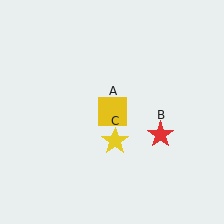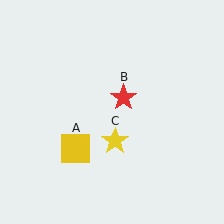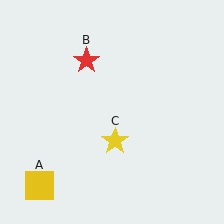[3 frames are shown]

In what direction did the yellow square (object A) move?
The yellow square (object A) moved down and to the left.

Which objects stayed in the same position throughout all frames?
Yellow star (object C) remained stationary.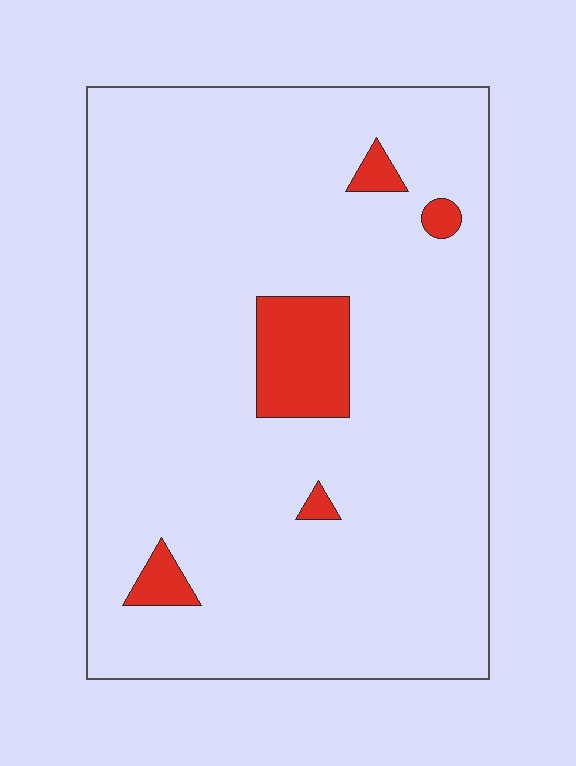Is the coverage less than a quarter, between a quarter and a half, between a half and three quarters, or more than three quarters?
Less than a quarter.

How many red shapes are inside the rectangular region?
5.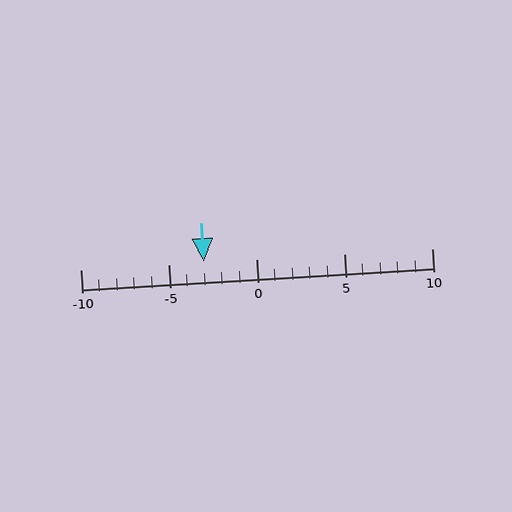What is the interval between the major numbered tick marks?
The major tick marks are spaced 5 units apart.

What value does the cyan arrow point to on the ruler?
The cyan arrow points to approximately -3.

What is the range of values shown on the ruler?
The ruler shows values from -10 to 10.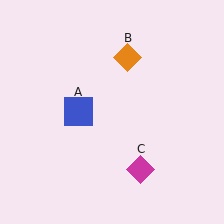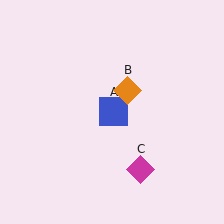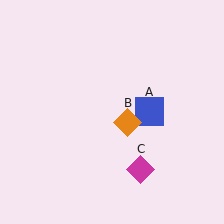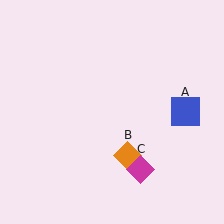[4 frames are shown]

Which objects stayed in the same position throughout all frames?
Magenta diamond (object C) remained stationary.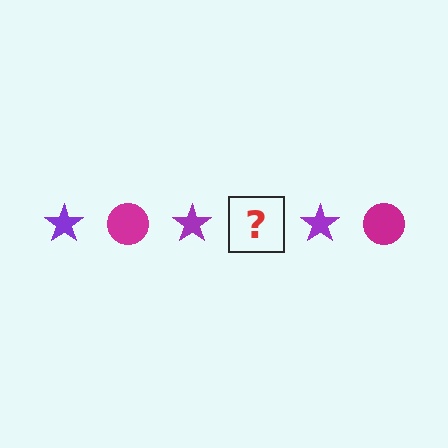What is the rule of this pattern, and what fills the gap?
The rule is that the pattern alternates between purple star and magenta circle. The gap should be filled with a magenta circle.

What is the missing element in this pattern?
The missing element is a magenta circle.